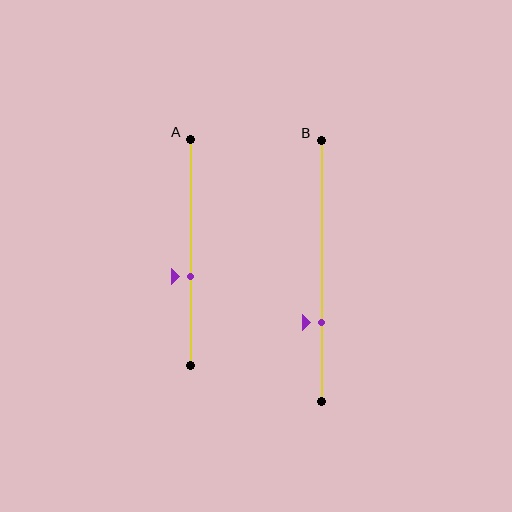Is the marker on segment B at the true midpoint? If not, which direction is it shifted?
No, the marker on segment B is shifted downward by about 20% of the segment length.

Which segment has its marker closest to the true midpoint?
Segment A has its marker closest to the true midpoint.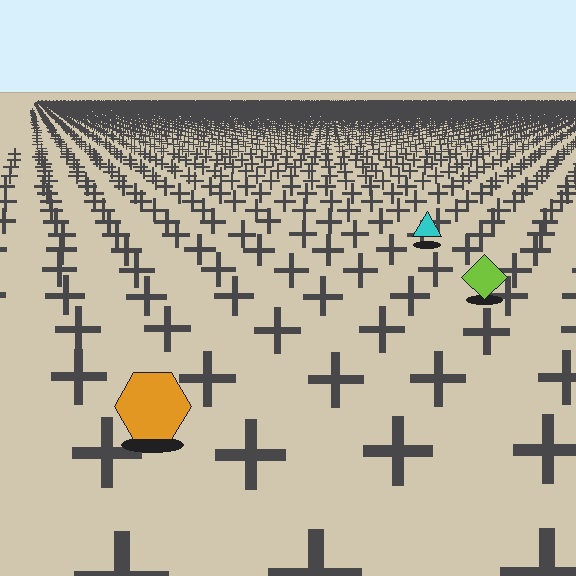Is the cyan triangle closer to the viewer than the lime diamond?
No. The lime diamond is closer — you can tell from the texture gradient: the ground texture is coarser near it.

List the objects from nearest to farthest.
From nearest to farthest: the orange hexagon, the lime diamond, the cyan triangle.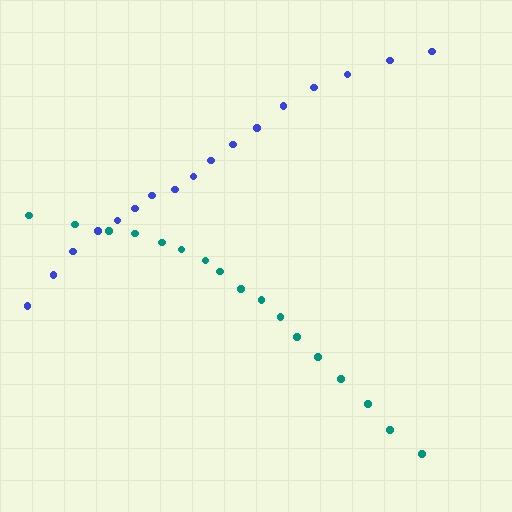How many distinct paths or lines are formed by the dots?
There are 2 distinct paths.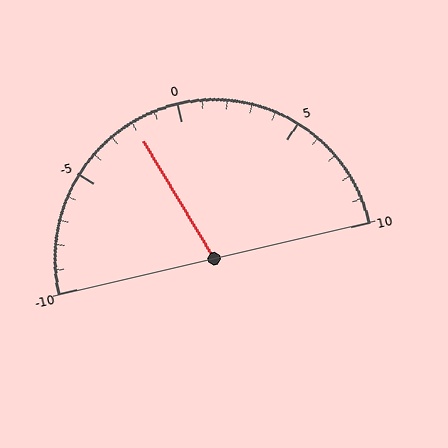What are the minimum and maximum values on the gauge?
The gauge ranges from -10 to 10.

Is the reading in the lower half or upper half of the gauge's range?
The reading is in the lower half of the range (-10 to 10).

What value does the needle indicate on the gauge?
The needle indicates approximately -2.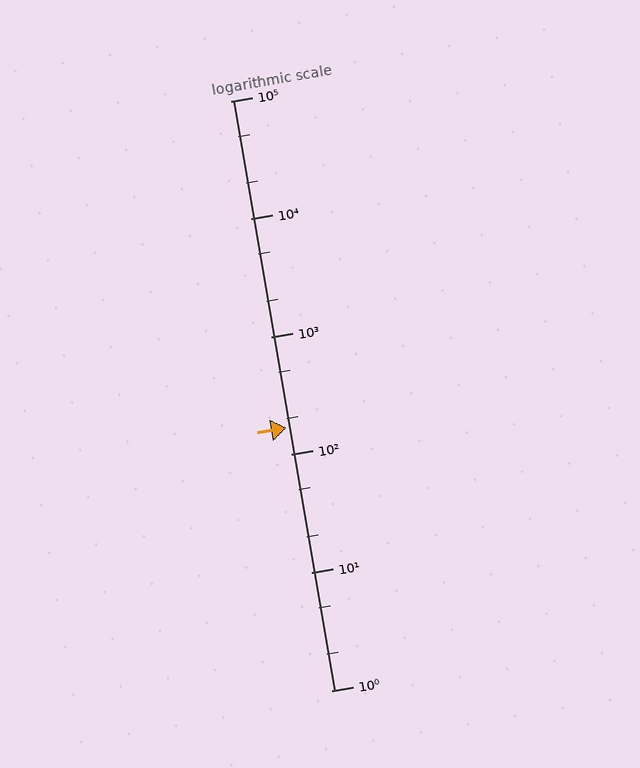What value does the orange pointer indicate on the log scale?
The pointer indicates approximately 170.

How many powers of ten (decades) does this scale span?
The scale spans 5 decades, from 1 to 100000.